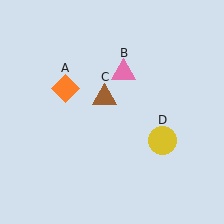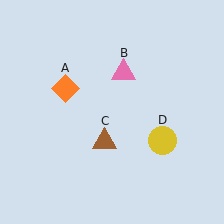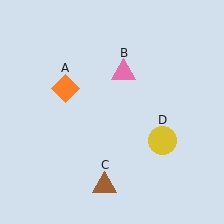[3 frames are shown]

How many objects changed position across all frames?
1 object changed position: brown triangle (object C).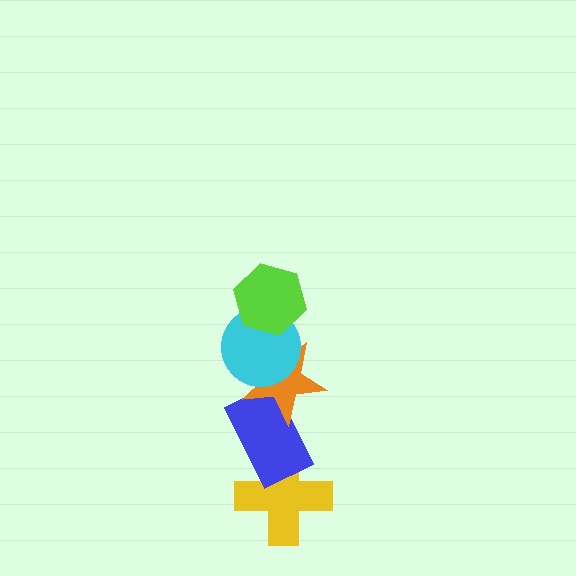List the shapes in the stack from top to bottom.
From top to bottom: the lime hexagon, the cyan circle, the orange star, the blue rectangle, the yellow cross.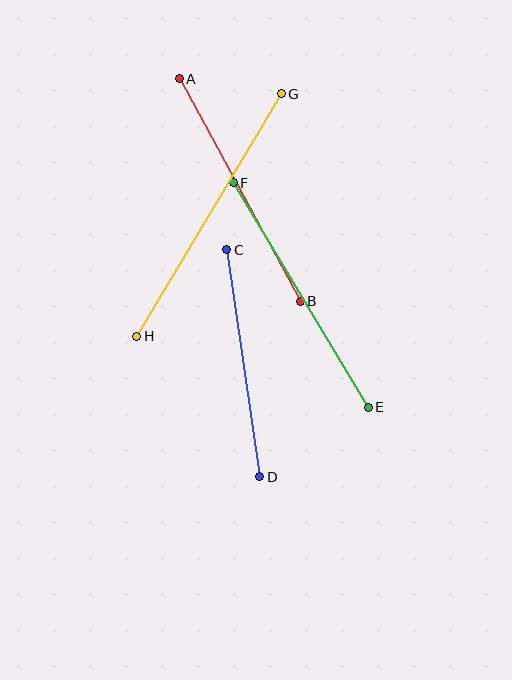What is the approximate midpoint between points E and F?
The midpoint is at approximately (301, 295) pixels.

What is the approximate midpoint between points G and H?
The midpoint is at approximately (209, 215) pixels.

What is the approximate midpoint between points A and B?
The midpoint is at approximately (240, 190) pixels.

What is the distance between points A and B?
The distance is approximately 253 pixels.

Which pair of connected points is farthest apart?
Points G and H are farthest apart.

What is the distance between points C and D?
The distance is approximately 229 pixels.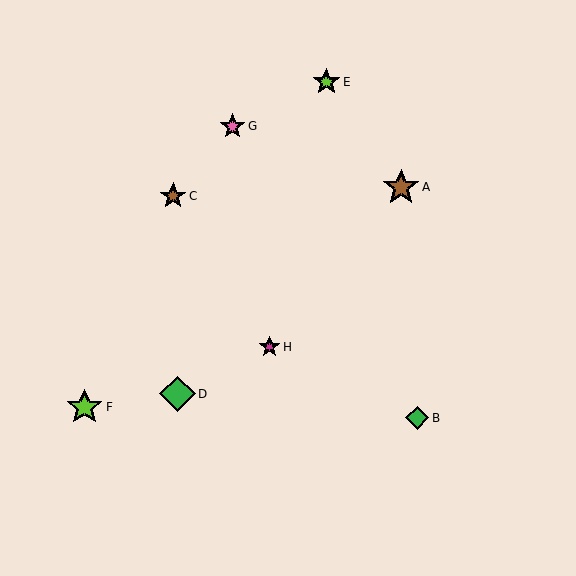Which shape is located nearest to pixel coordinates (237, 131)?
The pink star (labeled G) at (232, 126) is nearest to that location.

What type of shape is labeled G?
Shape G is a pink star.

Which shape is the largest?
The brown star (labeled A) is the largest.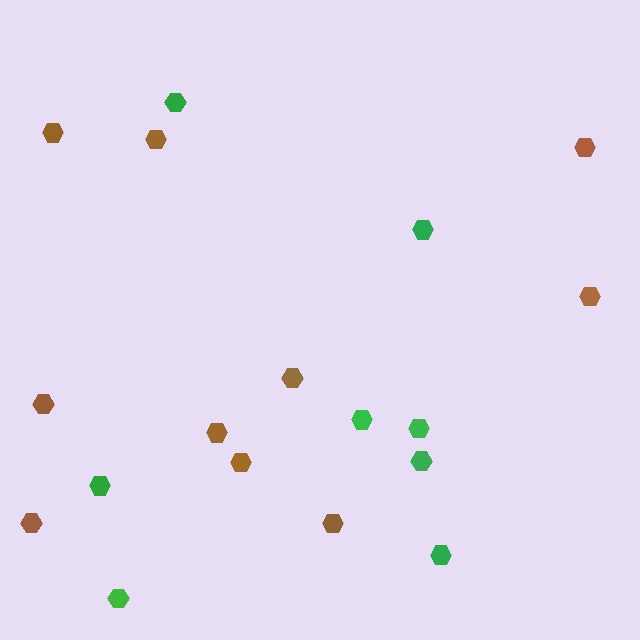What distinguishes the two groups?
There are 2 groups: one group of brown hexagons (10) and one group of green hexagons (8).